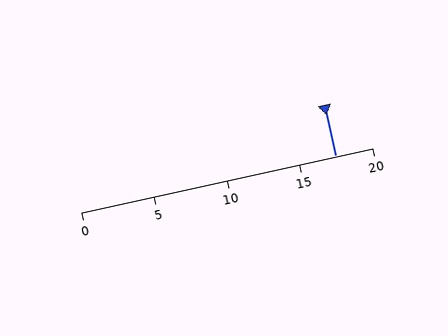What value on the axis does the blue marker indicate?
The marker indicates approximately 17.5.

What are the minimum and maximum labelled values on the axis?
The axis runs from 0 to 20.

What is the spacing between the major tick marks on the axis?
The major ticks are spaced 5 apart.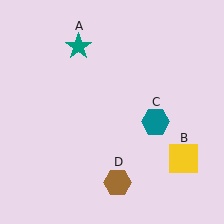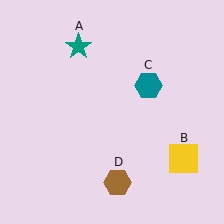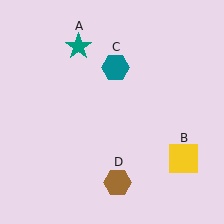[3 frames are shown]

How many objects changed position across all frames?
1 object changed position: teal hexagon (object C).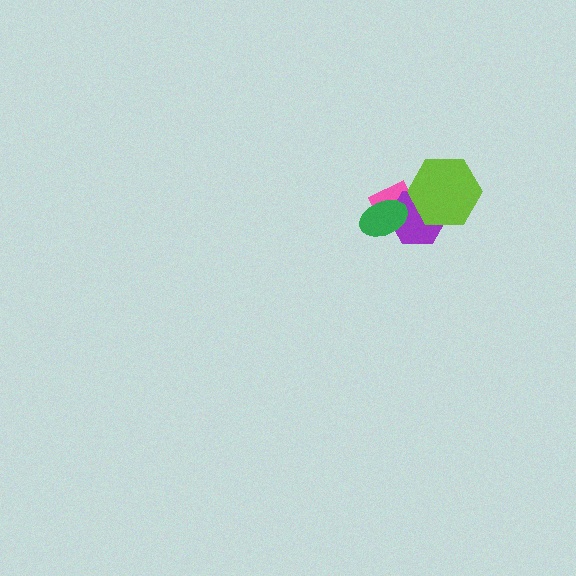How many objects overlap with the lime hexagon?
2 objects overlap with the lime hexagon.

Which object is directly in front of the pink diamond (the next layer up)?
The purple hexagon is directly in front of the pink diamond.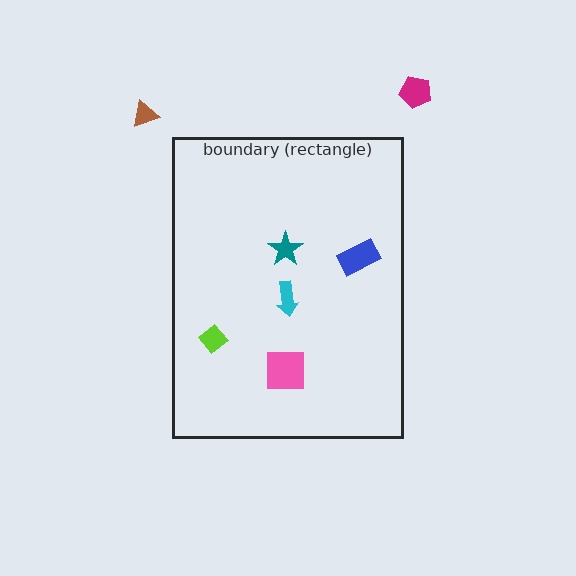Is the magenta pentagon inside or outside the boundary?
Outside.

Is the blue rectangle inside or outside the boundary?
Inside.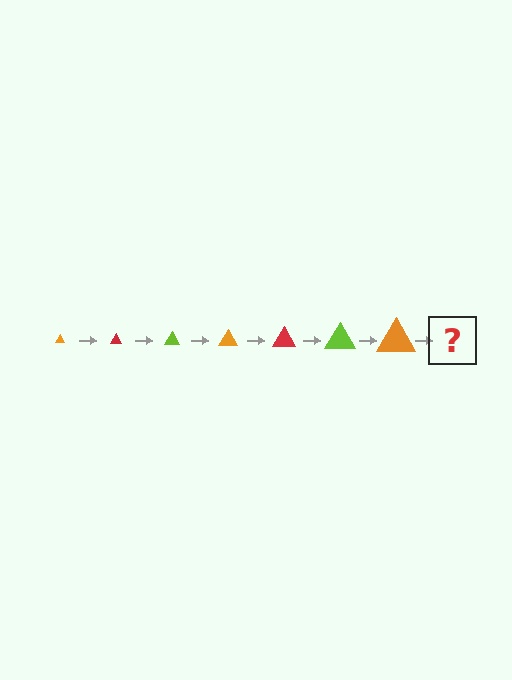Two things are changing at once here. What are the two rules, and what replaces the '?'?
The two rules are that the triangle grows larger each step and the color cycles through orange, red, and lime. The '?' should be a red triangle, larger than the previous one.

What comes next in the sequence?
The next element should be a red triangle, larger than the previous one.